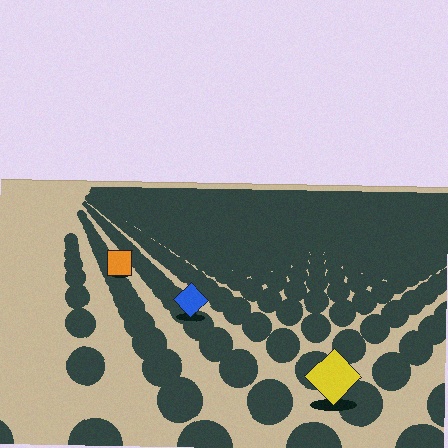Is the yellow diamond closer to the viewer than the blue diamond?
Yes. The yellow diamond is closer — you can tell from the texture gradient: the ground texture is coarser near it.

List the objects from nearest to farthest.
From nearest to farthest: the yellow diamond, the blue diamond, the orange square.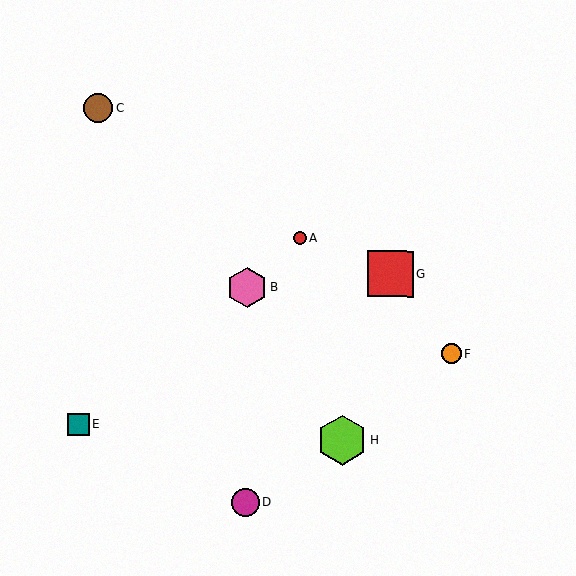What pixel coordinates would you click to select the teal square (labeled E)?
Click at (79, 424) to select the teal square E.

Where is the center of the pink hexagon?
The center of the pink hexagon is at (247, 287).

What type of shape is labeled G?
Shape G is a red square.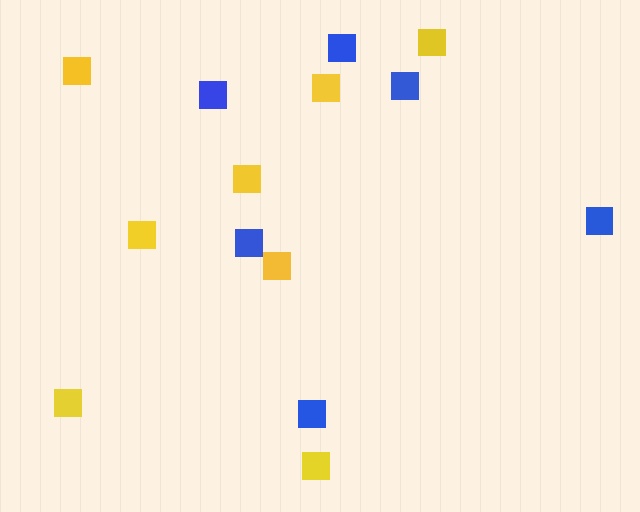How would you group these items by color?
There are 2 groups: one group of blue squares (6) and one group of yellow squares (8).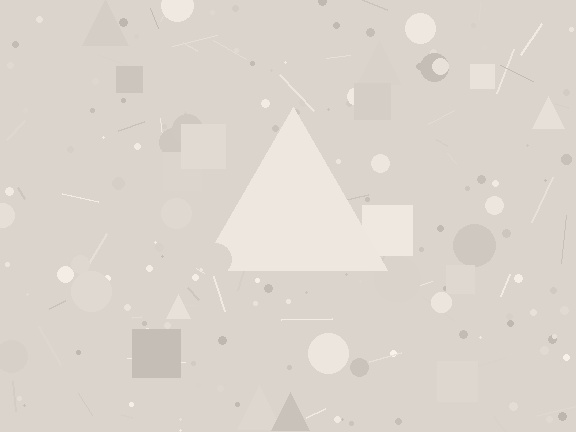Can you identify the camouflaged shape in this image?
The camouflaged shape is a triangle.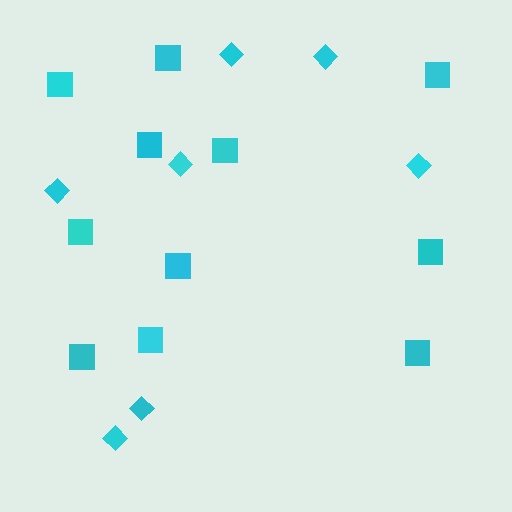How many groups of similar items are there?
There are 2 groups: one group of squares (11) and one group of diamonds (7).